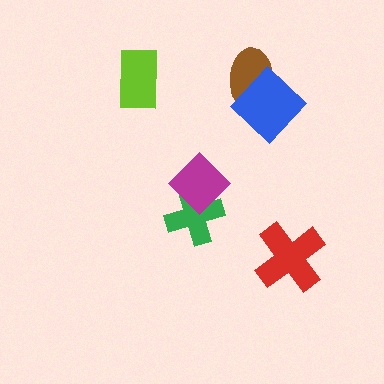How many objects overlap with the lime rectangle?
0 objects overlap with the lime rectangle.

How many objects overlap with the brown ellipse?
1 object overlaps with the brown ellipse.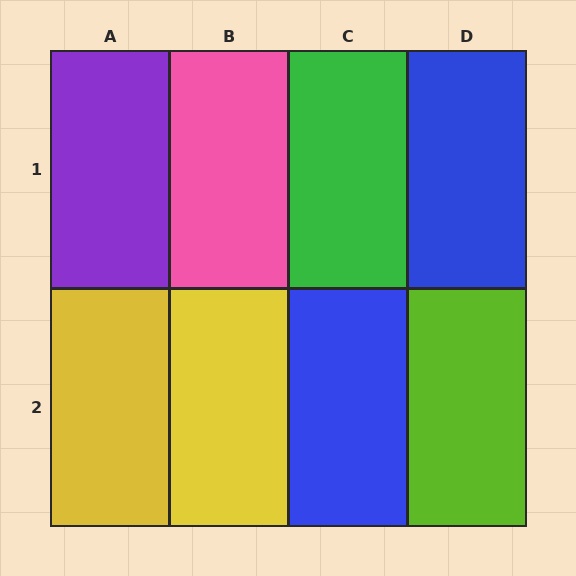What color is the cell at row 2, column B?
Yellow.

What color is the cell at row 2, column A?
Yellow.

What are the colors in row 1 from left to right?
Purple, pink, green, blue.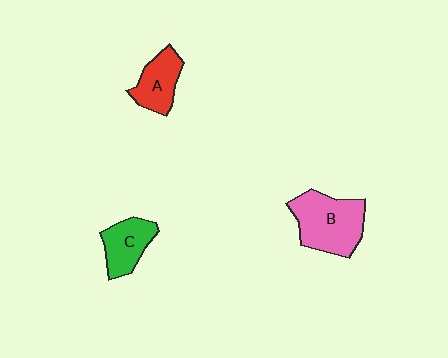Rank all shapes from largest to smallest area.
From largest to smallest: B (pink), C (green), A (red).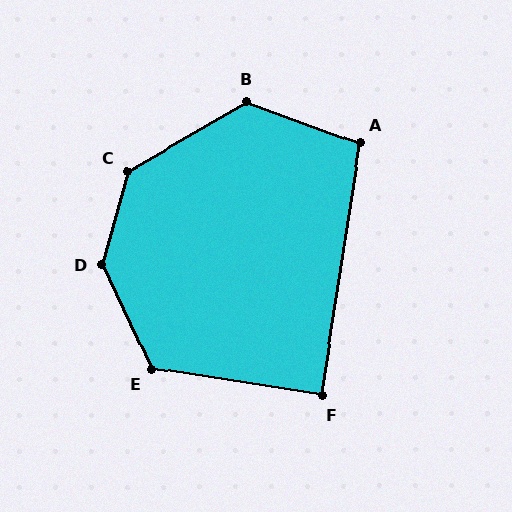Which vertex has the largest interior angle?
D, at approximately 140 degrees.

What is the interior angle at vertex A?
Approximately 101 degrees (obtuse).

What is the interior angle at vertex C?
Approximately 135 degrees (obtuse).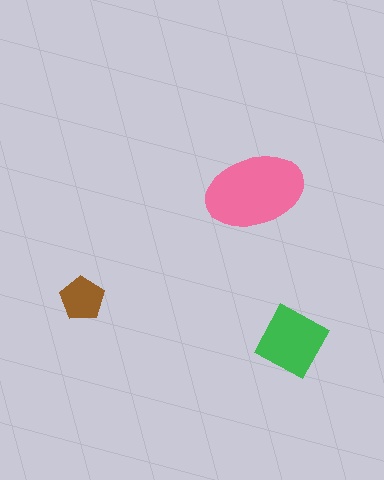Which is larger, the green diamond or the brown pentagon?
The green diamond.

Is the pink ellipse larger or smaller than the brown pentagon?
Larger.